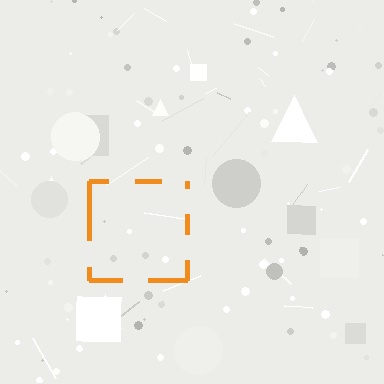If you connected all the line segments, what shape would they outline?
They would outline a square.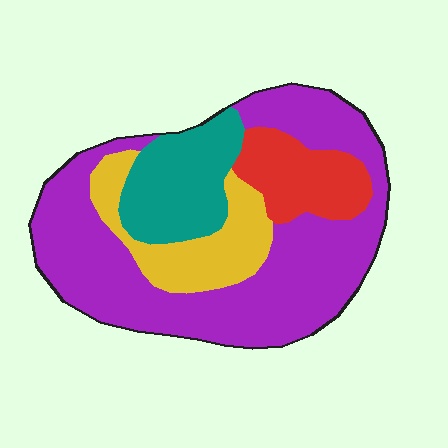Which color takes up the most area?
Purple, at roughly 55%.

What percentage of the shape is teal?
Teal covers 17% of the shape.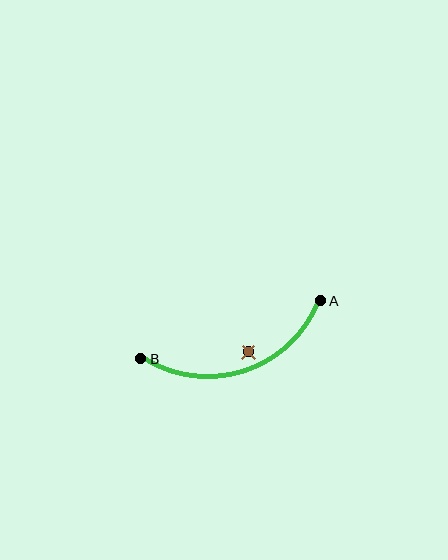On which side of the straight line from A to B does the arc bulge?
The arc bulges below the straight line connecting A and B.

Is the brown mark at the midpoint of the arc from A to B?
No — the brown mark does not lie on the arc at all. It sits slightly inside the curve.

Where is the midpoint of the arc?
The arc midpoint is the point on the curve farthest from the straight line joining A and B. It sits below that line.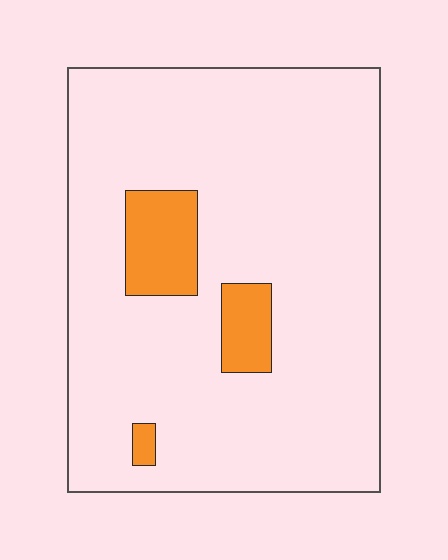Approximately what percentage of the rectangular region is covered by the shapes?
Approximately 10%.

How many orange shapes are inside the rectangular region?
3.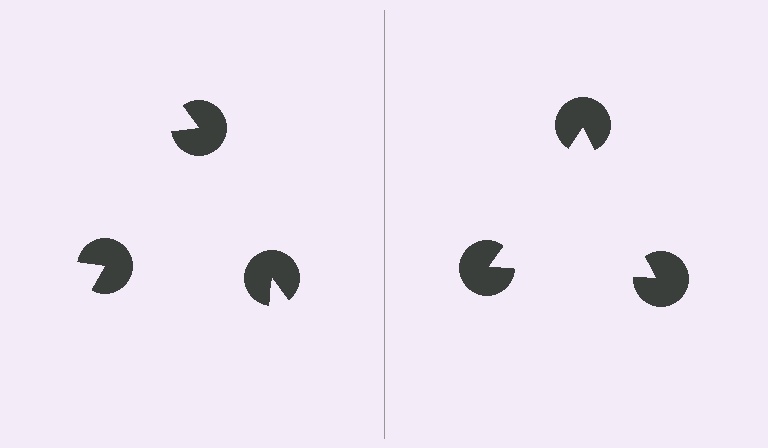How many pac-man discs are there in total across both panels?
6 — 3 on each side.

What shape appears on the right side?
An illusory triangle.